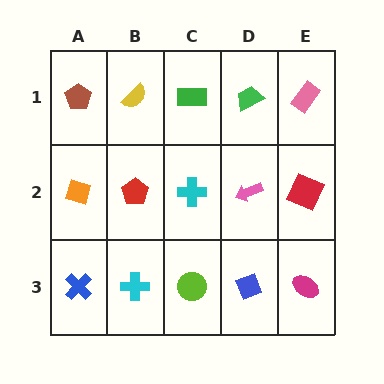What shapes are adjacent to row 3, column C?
A cyan cross (row 2, column C), a cyan cross (row 3, column B), a blue diamond (row 3, column D).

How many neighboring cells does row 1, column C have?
3.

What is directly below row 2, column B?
A cyan cross.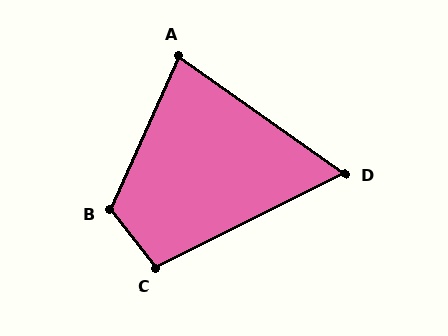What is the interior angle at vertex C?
Approximately 101 degrees (obtuse).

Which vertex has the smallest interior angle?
D, at approximately 62 degrees.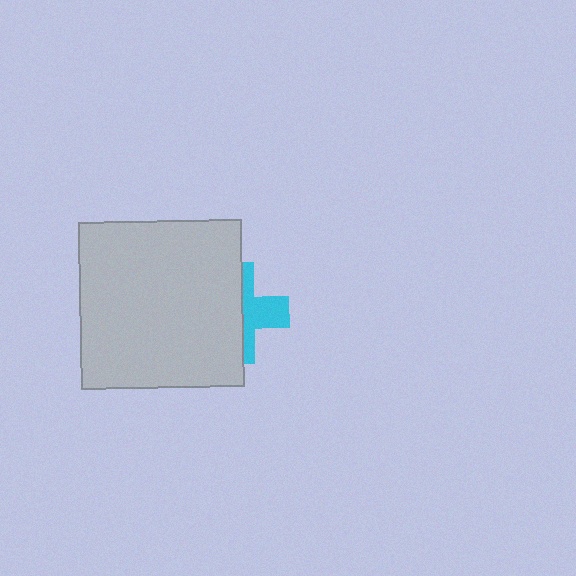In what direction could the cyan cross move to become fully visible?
The cyan cross could move right. That would shift it out from behind the light gray rectangle entirely.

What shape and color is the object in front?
The object in front is a light gray rectangle.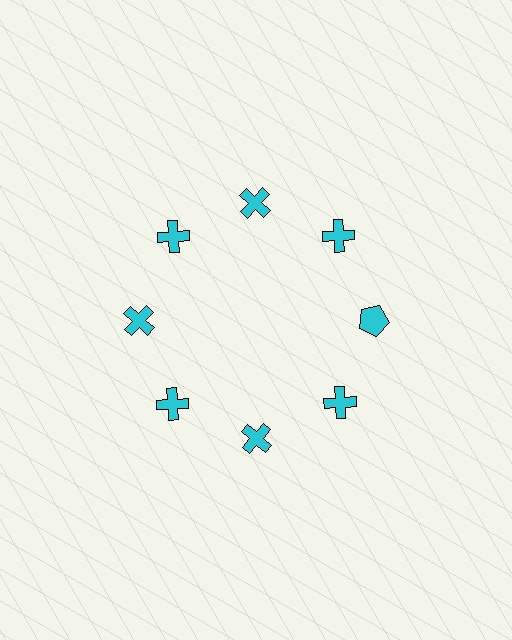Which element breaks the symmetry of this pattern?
The cyan pentagon at roughly the 3 o'clock position breaks the symmetry. All other shapes are cyan crosses.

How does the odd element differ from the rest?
It has a different shape: pentagon instead of cross.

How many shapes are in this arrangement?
There are 8 shapes arranged in a ring pattern.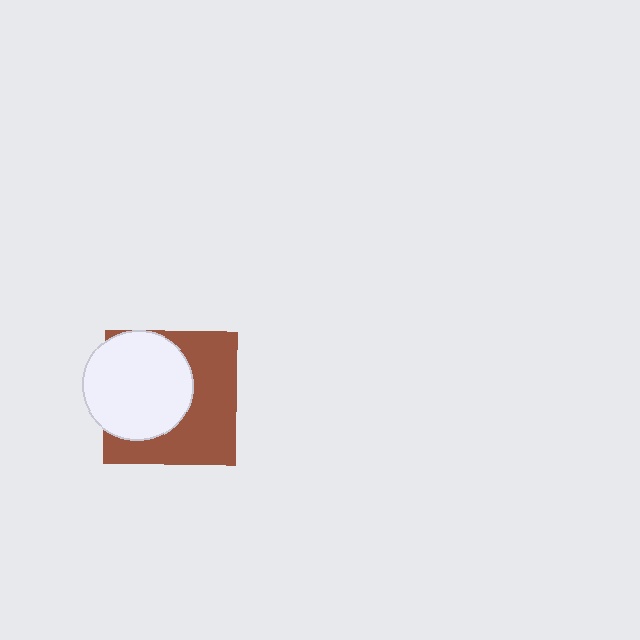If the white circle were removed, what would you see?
You would see the complete brown square.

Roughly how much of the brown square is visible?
About half of it is visible (roughly 53%).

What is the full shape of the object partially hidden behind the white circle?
The partially hidden object is a brown square.